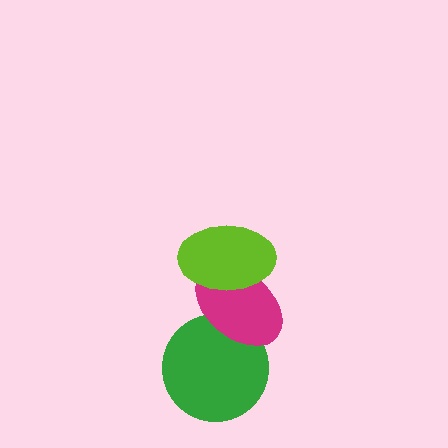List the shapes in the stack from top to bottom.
From top to bottom: the lime ellipse, the magenta ellipse, the green circle.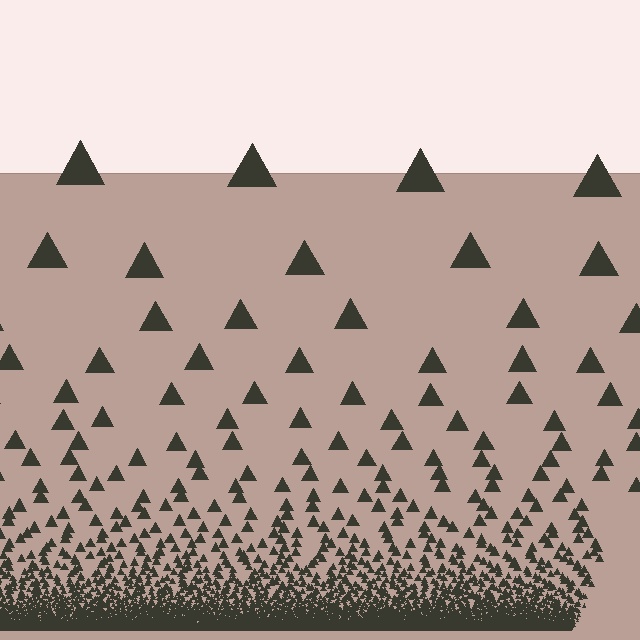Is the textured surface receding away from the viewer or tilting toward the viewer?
The surface appears to tilt toward the viewer. Texture elements get larger and sparser toward the top.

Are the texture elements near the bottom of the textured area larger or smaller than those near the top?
Smaller. The gradient is inverted — elements near the bottom are smaller and denser.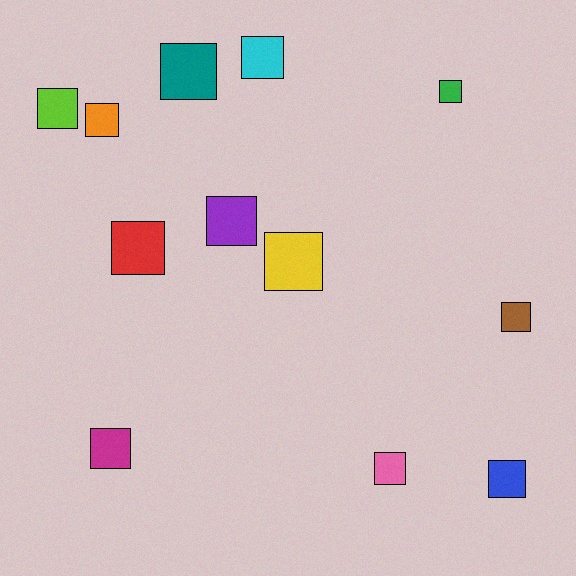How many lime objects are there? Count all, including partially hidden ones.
There is 1 lime object.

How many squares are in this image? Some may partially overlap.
There are 12 squares.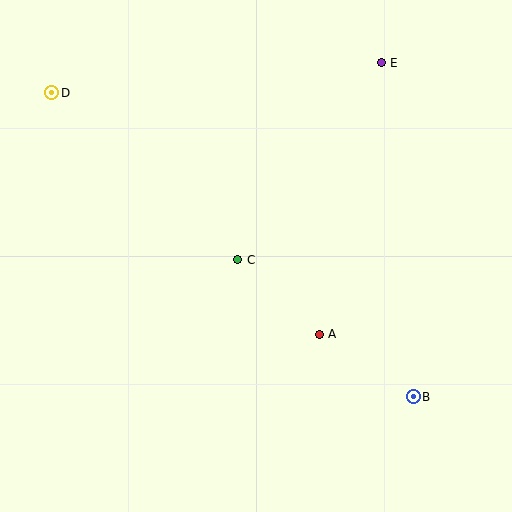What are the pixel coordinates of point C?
Point C is at (238, 260).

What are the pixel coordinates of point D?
Point D is at (52, 93).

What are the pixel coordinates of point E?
Point E is at (381, 63).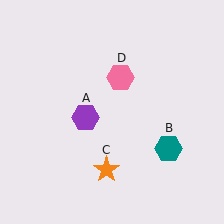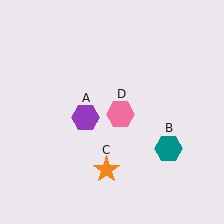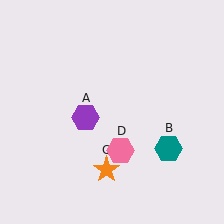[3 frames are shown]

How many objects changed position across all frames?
1 object changed position: pink hexagon (object D).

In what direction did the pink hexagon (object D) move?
The pink hexagon (object D) moved down.